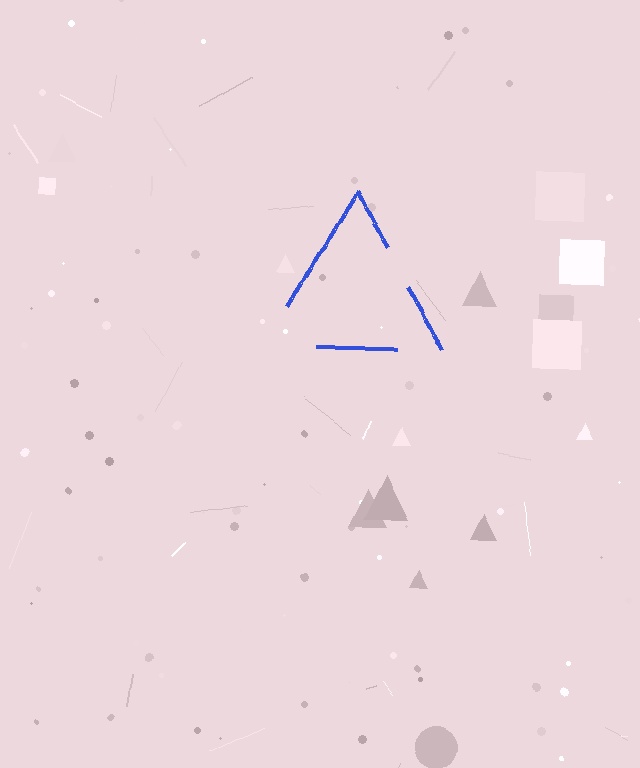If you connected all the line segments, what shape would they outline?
They would outline a triangle.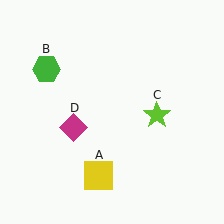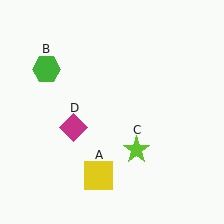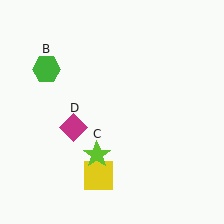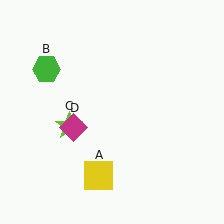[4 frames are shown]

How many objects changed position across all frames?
1 object changed position: lime star (object C).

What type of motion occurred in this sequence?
The lime star (object C) rotated clockwise around the center of the scene.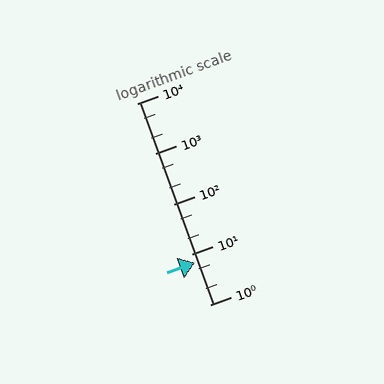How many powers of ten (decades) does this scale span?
The scale spans 4 decades, from 1 to 10000.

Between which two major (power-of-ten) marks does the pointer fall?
The pointer is between 1 and 10.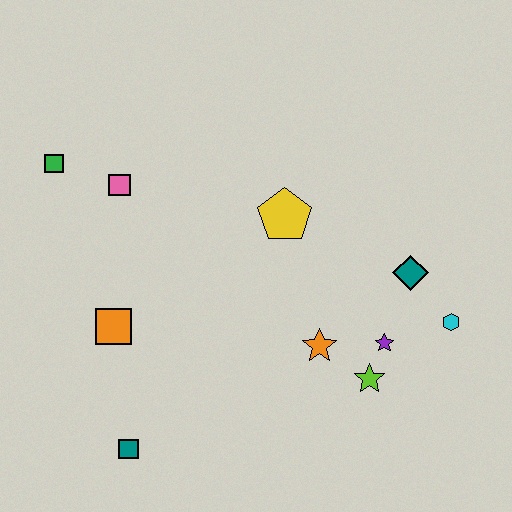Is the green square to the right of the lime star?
No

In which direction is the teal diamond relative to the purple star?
The teal diamond is above the purple star.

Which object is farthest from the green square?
The cyan hexagon is farthest from the green square.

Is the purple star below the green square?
Yes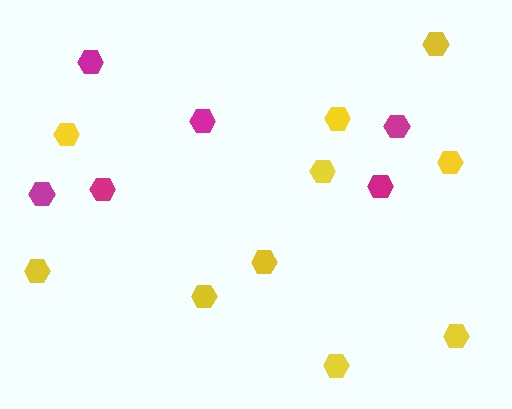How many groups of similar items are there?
There are 2 groups: one group of magenta hexagons (6) and one group of yellow hexagons (10).